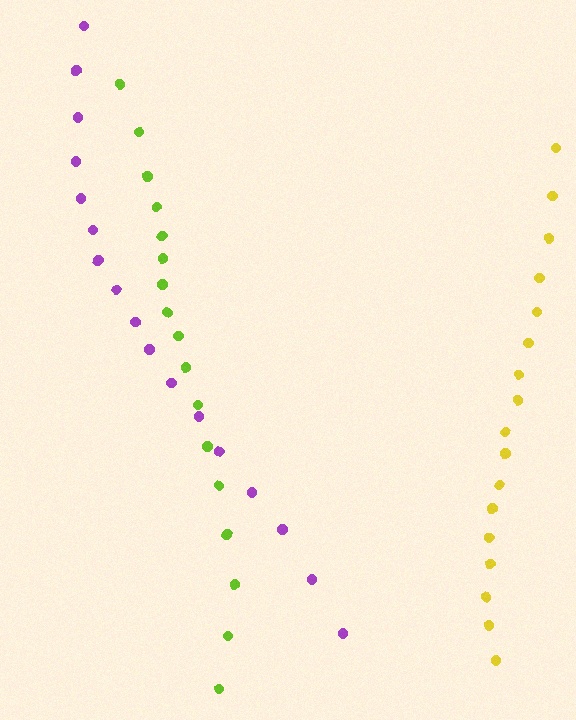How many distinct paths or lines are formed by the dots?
There are 3 distinct paths.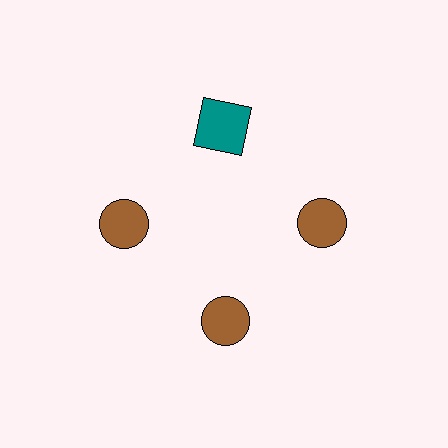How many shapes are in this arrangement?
There are 4 shapes arranged in a ring pattern.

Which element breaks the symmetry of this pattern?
The teal square at roughly the 12 o'clock position breaks the symmetry. All other shapes are brown circles.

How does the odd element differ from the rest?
It differs in both color (teal instead of brown) and shape (square instead of circle).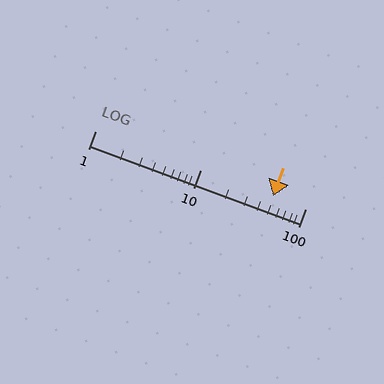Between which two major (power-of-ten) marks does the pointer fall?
The pointer is between 10 and 100.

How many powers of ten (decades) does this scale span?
The scale spans 2 decades, from 1 to 100.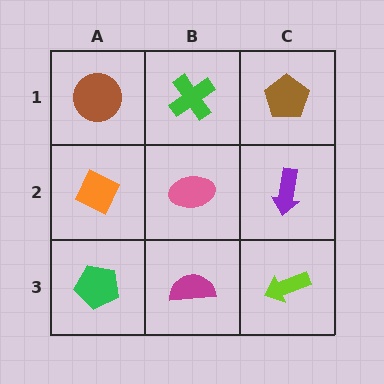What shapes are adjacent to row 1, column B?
A pink ellipse (row 2, column B), a brown circle (row 1, column A), a brown pentagon (row 1, column C).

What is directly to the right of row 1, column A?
A green cross.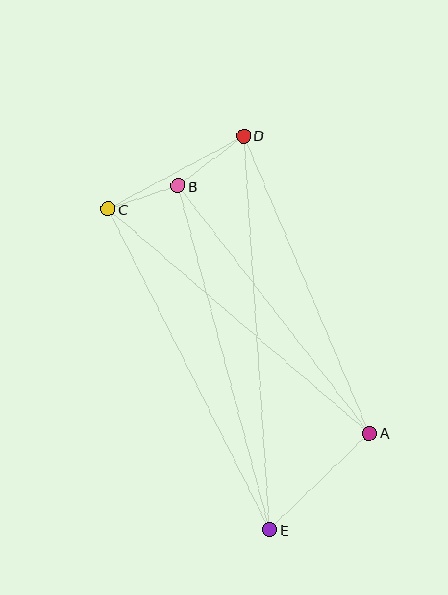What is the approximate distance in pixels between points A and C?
The distance between A and C is approximately 344 pixels.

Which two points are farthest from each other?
Points D and E are farthest from each other.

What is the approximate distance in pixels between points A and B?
The distance between A and B is approximately 313 pixels.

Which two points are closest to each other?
Points B and C are closest to each other.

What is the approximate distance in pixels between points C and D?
The distance between C and D is approximately 154 pixels.